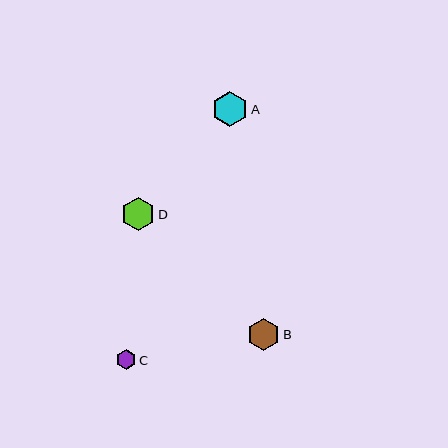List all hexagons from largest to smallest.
From largest to smallest: A, D, B, C.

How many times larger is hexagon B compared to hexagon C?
Hexagon B is approximately 1.6 times the size of hexagon C.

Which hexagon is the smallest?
Hexagon C is the smallest with a size of approximately 20 pixels.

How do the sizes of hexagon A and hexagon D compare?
Hexagon A and hexagon D are approximately the same size.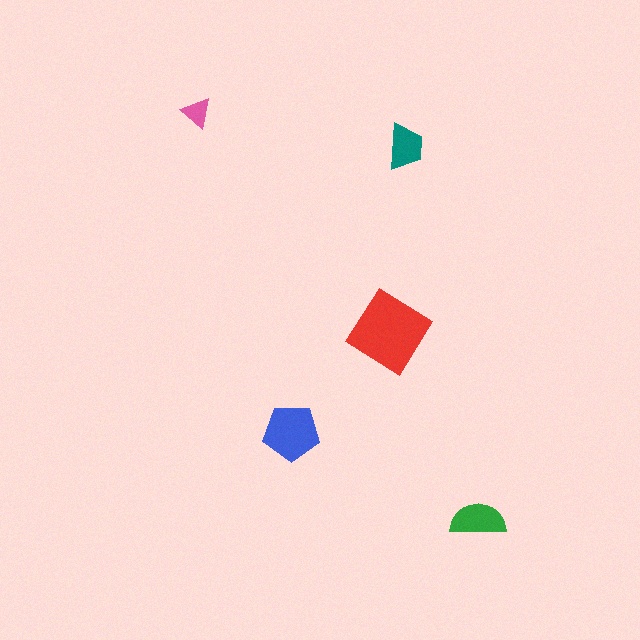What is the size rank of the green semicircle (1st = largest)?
3rd.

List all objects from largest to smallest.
The red diamond, the blue pentagon, the green semicircle, the teal trapezoid, the pink triangle.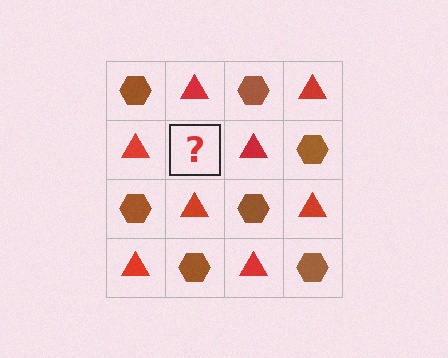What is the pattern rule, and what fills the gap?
The rule is that it alternates brown hexagon and red triangle in a checkerboard pattern. The gap should be filled with a brown hexagon.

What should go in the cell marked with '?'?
The missing cell should contain a brown hexagon.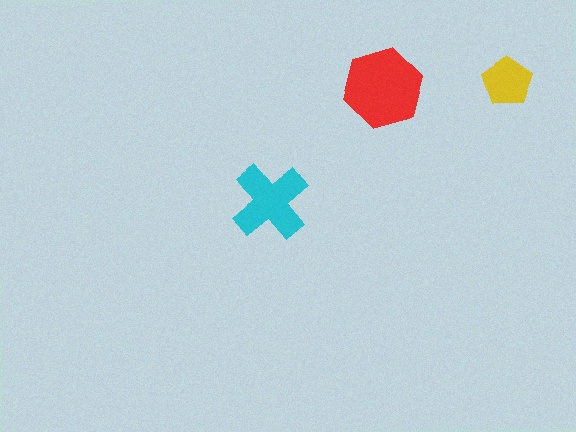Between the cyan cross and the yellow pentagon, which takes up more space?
The cyan cross.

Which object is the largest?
The red hexagon.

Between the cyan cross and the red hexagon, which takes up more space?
The red hexagon.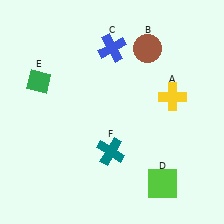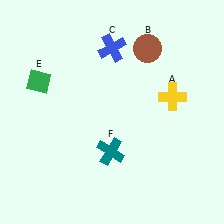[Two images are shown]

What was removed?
The lime square (D) was removed in Image 2.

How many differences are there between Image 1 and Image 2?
There is 1 difference between the two images.